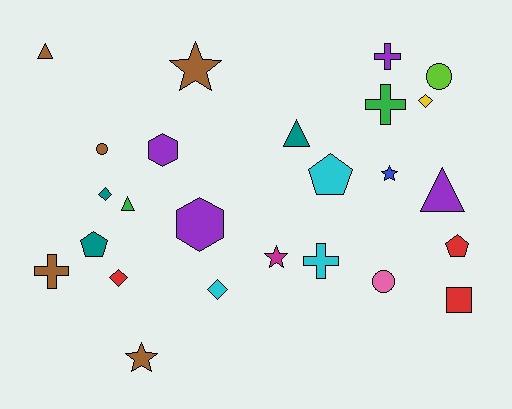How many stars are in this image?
There are 4 stars.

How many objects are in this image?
There are 25 objects.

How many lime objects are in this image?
There is 1 lime object.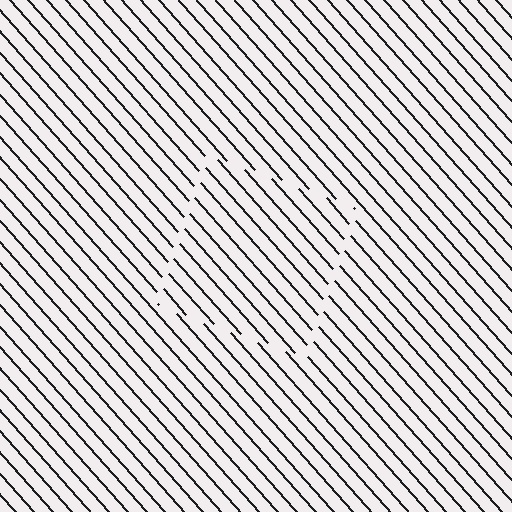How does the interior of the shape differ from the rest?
The interior of the shape contains the same grating, shifted by half a period — the contour is defined by the phase discontinuity where line-ends from the inner and outer gratings abut.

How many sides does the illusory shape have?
4 sides — the line-ends trace a square.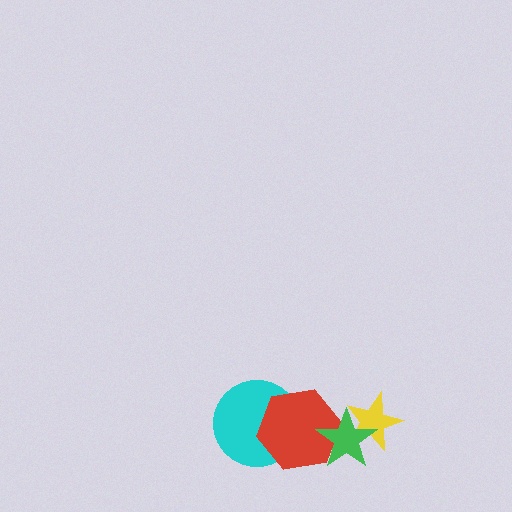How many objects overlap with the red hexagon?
2 objects overlap with the red hexagon.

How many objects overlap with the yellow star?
1 object overlaps with the yellow star.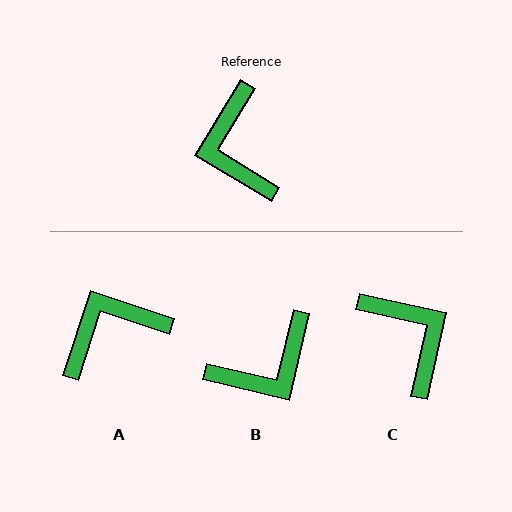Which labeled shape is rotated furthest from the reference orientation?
C, about 161 degrees away.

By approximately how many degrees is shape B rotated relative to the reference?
Approximately 108 degrees counter-clockwise.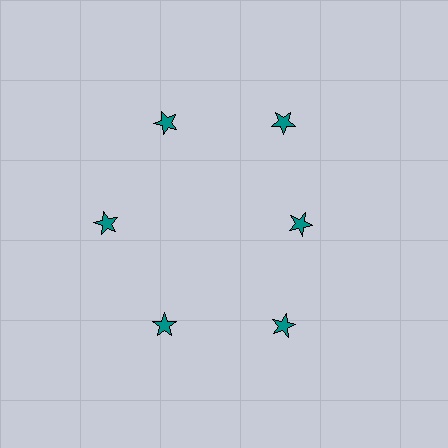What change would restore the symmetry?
The symmetry would be restored by moving it outward, back onto the ring so that all 6 stars sit at equal angles and equal distance from the center.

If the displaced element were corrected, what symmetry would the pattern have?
It would have 6-fold rotational symmetry — the pattern would map onto itself every 60 degrees.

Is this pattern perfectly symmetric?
No. The 6 teal stars are arranged in a ring, but one element near the 3 o'clock position is pulled inward toward the center, breaking the 6-fold rotational symmetry.